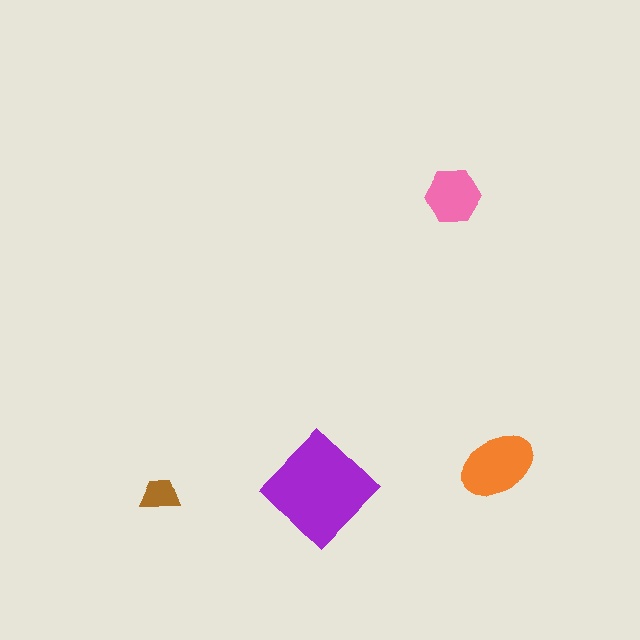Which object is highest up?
The pink hexagon is topmost.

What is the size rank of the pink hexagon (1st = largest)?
3rd.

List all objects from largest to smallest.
The purple diamond, the orange ellipse, the pink hexagon, the brown trapezoid.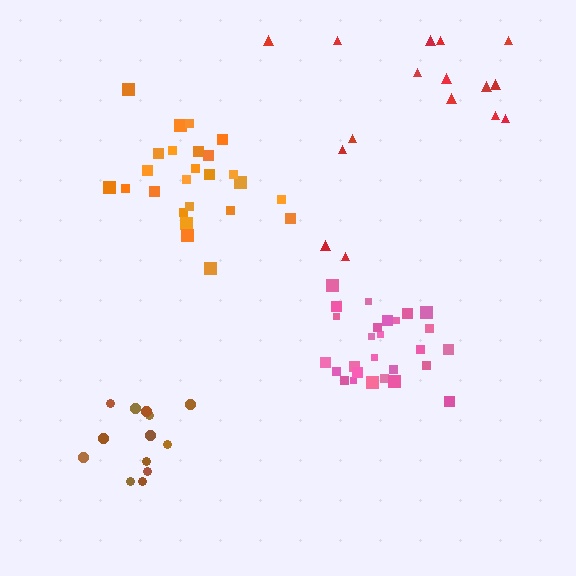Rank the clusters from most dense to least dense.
pink, orange, brown, red.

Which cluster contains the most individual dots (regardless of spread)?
Pink (27).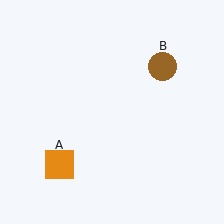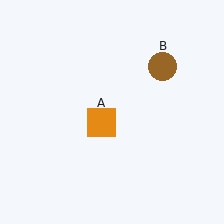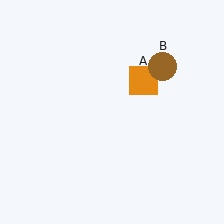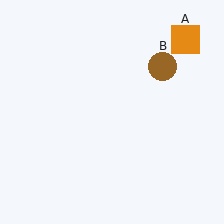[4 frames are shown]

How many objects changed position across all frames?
1 object changed position: orange square (object A).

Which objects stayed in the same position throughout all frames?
Brown circle (object B) remained stationary.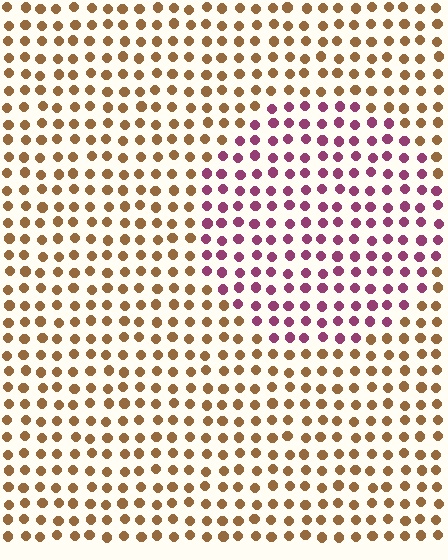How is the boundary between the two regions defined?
The boundary is defined purely by a slight shift in hue (about 68 degrees). Spacing, size, and orientation are identical on both sides.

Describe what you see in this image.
The image is filled with small brown elements in a uniform arrangement. A circle-shaped region is visible where the elements are tinted to a slightly different hue, forming a subtle color boundary.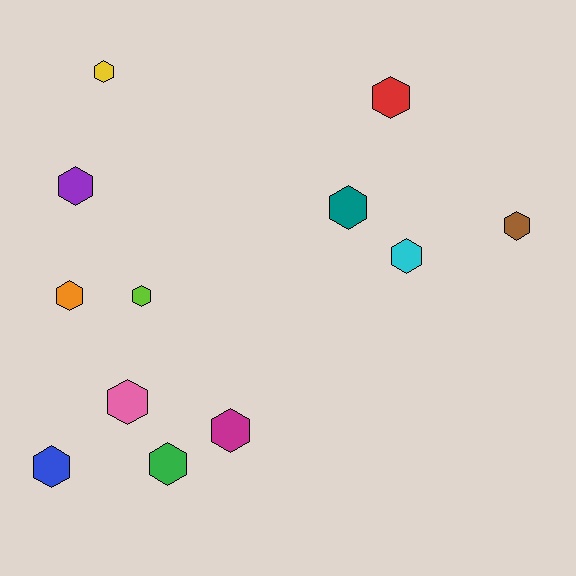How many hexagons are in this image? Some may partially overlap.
There are 12 hexagons.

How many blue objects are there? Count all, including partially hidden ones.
There is 1 blue object.